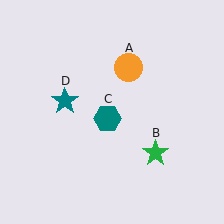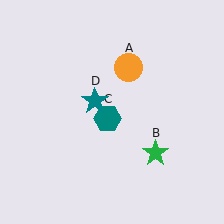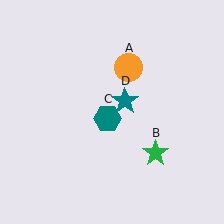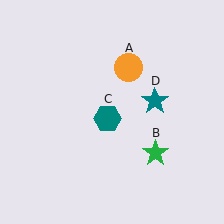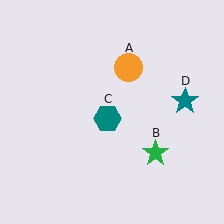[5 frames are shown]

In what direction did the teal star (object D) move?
The teal star (object D) moved right.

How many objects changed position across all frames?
1 object changed position: teal star (object D).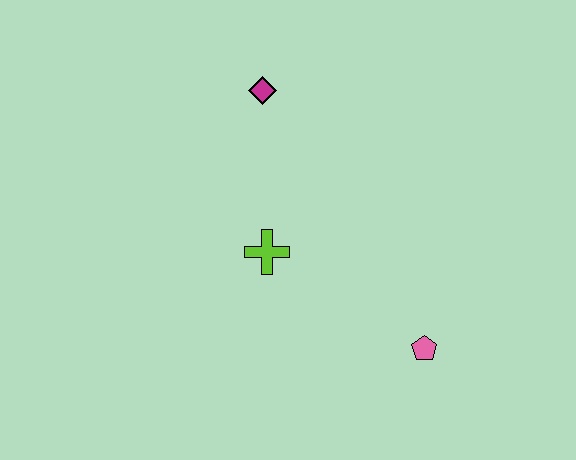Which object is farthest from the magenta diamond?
The pink pentagon is farthest from the magenta diamond.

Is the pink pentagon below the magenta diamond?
Yes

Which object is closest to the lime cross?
The magenta diamond is closest to the lime cross.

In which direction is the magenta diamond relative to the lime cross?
The magenta diamond is above the lime cross.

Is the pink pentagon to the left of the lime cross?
No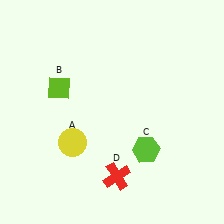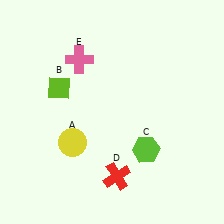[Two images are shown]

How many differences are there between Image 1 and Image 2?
There is 1 difference between the two images.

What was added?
A pink cross (E) was added in Image 2.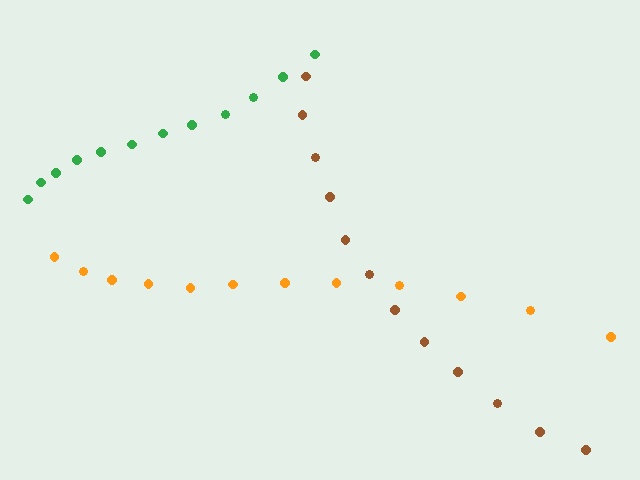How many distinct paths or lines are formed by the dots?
There are 3 distinct paths.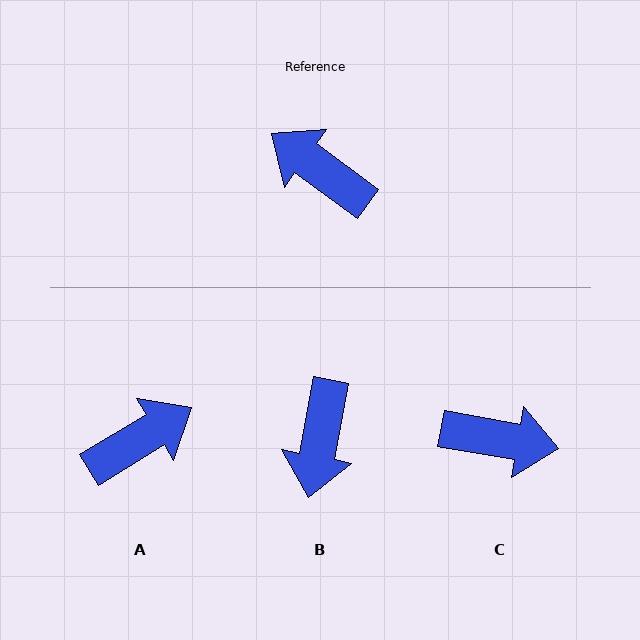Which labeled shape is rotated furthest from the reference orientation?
C, about 154 degrees away.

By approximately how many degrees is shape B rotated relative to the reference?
Approximately 115 degrees counter-clockwise.